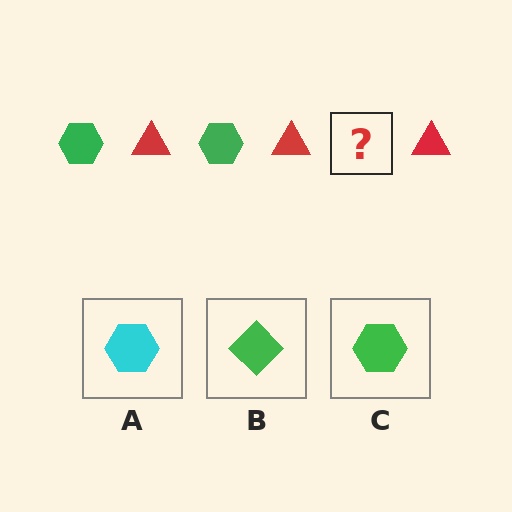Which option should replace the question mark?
Option C.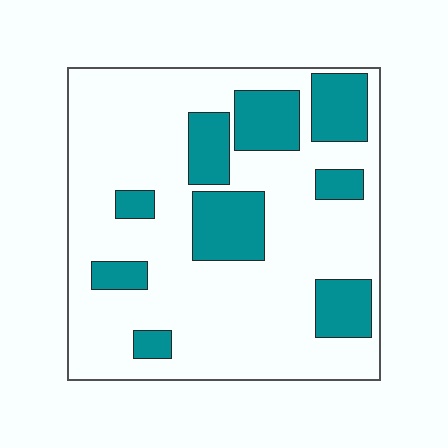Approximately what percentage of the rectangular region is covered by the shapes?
Approximately 25%.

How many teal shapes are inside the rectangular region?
9.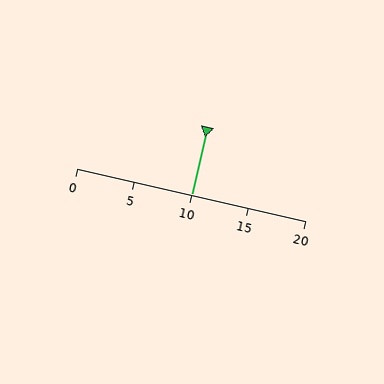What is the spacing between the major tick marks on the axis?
The major ticks are spaced 5 apart.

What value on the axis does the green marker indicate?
The marker indicates approximately 10.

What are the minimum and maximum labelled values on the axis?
The axis runs from 0 to 20.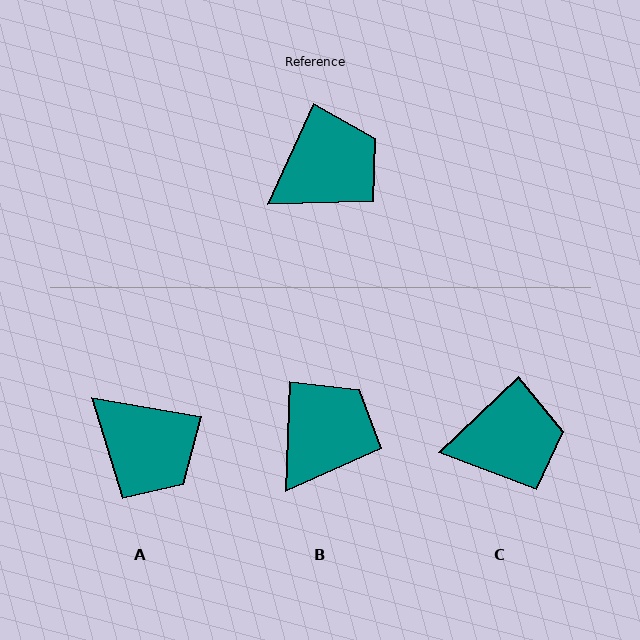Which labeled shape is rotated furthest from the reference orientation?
A, about 75 degrees away.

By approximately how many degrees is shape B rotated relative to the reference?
Approximately 23 degrees counter-clockwise.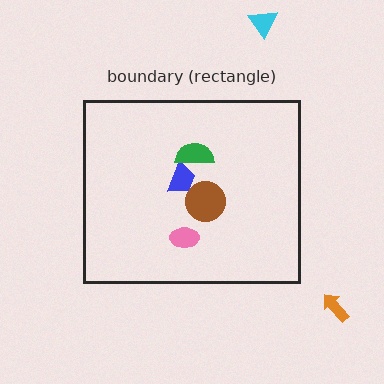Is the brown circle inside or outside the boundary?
Inside.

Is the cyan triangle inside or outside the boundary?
Outside.